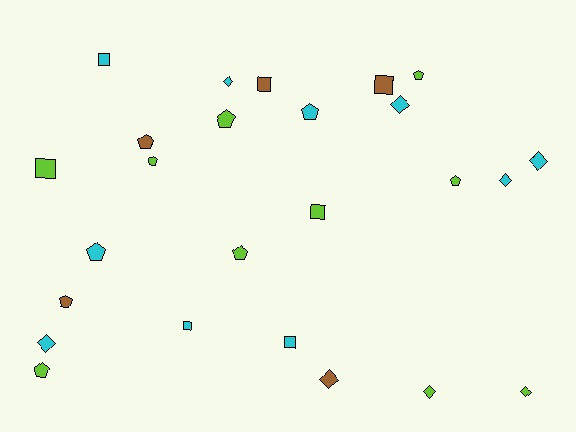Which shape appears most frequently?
Pentagon, with 10 objects.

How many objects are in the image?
There are 25 objects.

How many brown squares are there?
There are 2 brown squares.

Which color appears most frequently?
Cyan, with 10 objects.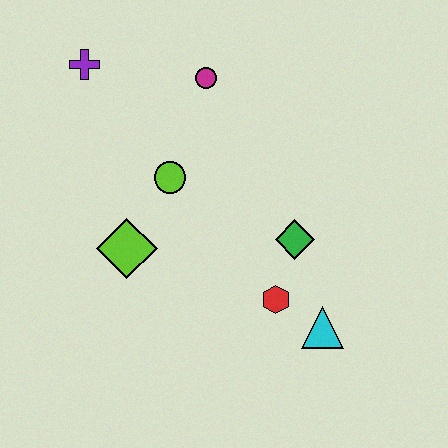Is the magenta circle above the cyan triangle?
Yes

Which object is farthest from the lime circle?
The cyan triangle is farthest from the lime circle.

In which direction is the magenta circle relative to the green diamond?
The magenta circle is above the green diamond.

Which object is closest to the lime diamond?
The lime circle is closest to the lime diamond.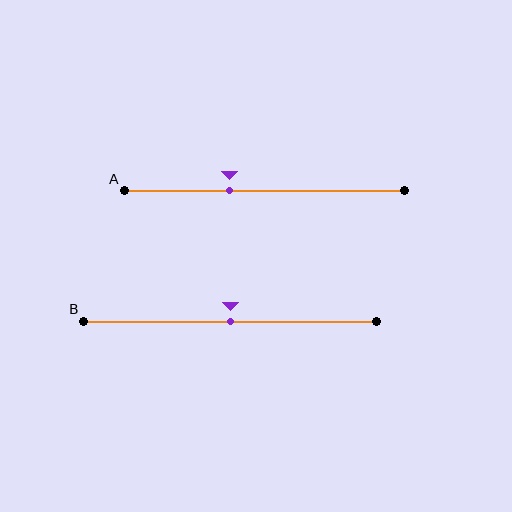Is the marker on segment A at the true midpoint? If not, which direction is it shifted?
No, the marker on segment A is shifted to the left by about 13% of the segment length.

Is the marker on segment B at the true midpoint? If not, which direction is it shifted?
Yes, the marker on segment B is at the true midpoint.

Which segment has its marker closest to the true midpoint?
Segment B has its marker closest to the true midpoint.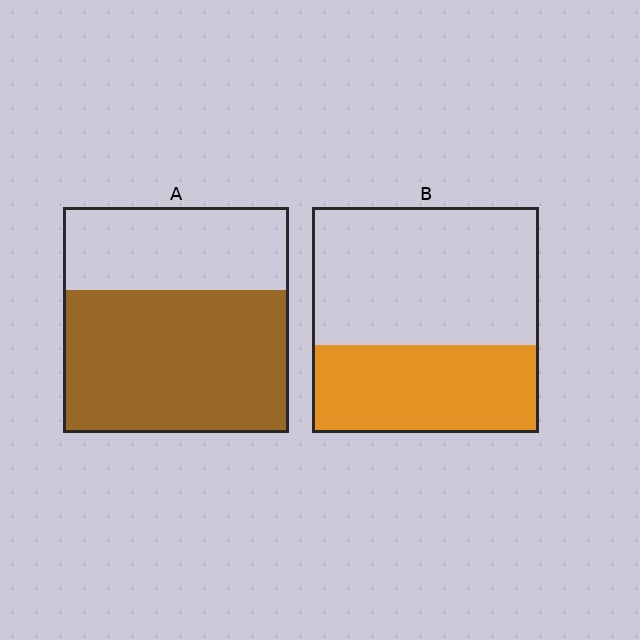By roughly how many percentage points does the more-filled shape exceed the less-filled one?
By roughly 25 percentage points (A over B).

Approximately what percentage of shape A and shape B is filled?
A is approximately 65% and B is approximately 40%.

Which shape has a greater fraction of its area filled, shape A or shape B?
Shape A.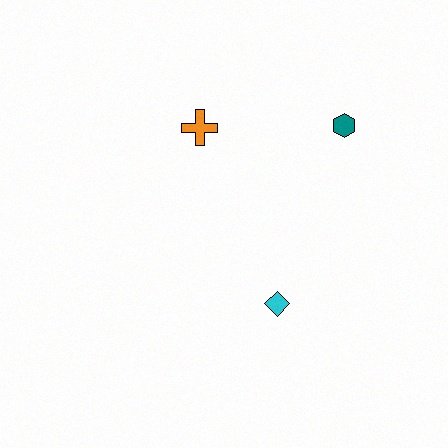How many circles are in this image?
There are no circles.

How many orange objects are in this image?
There is 1 orange object.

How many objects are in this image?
There are 3 objects.